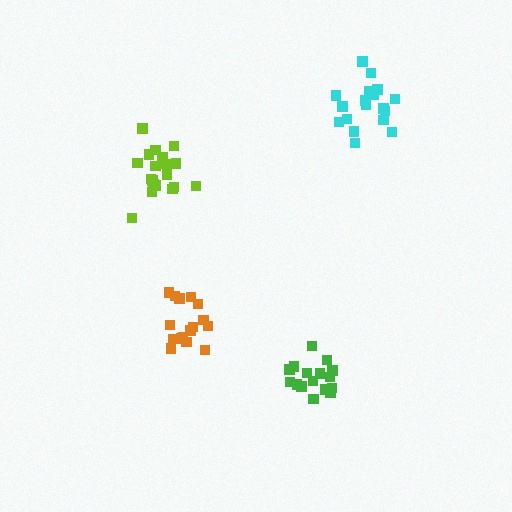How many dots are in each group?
Group 1: 17 dots, Group 2: 16 dots, Group 3: 18 dots, Group 4: 19 dots (70 total).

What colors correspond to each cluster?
The clusters are colored: orange, green, cyan, lime.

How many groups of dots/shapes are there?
There are 4 groups.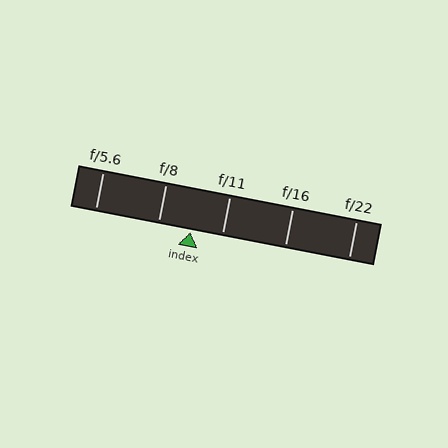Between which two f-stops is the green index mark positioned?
The index mark is between f/8 and f/11.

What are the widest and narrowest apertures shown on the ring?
The widest aperture shown is f/5.6 and the narrowest is f/22.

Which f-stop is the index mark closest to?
The index mark is closest to f/11.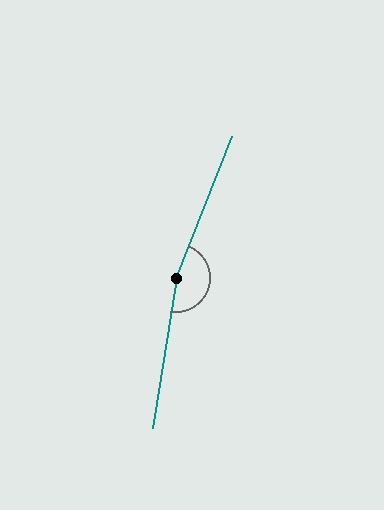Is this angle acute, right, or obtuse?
It is obtuse.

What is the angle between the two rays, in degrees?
Approximately 167 degrees.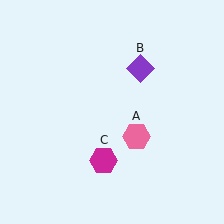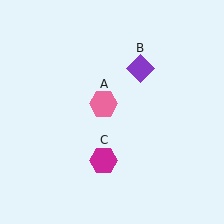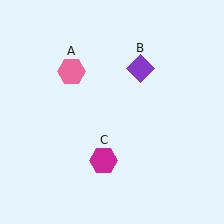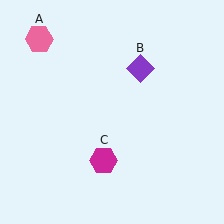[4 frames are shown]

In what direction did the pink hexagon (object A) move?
The pink hexagon (object A) moved up and to the left.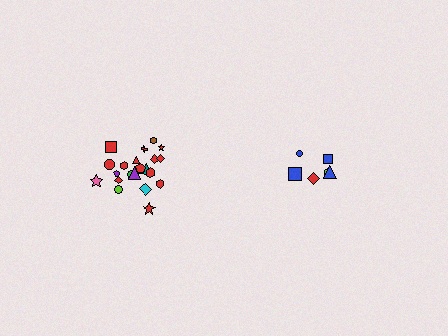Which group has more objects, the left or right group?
The left group.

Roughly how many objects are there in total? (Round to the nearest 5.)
Roughly 30 objects in total.